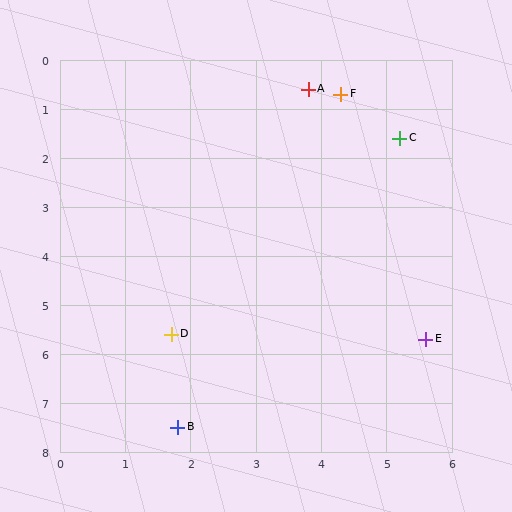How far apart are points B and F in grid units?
Points B and F are about 7.2 grid units apart.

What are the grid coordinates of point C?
Point C is at approximately (5.2, 1.6).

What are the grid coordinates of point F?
Point F is at approximately (4.3, 0.7).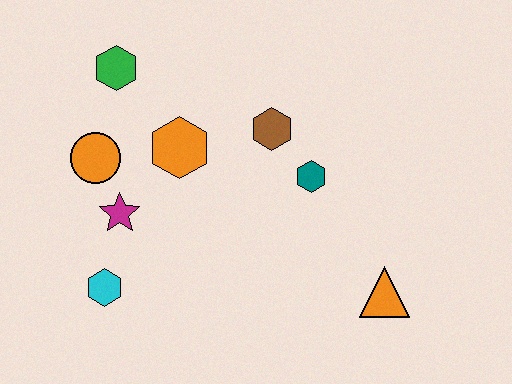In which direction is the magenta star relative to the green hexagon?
The magenta star is below the green hexagon.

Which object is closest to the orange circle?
The magenta star is closest to the orange circle.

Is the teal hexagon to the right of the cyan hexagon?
Yes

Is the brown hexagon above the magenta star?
Yes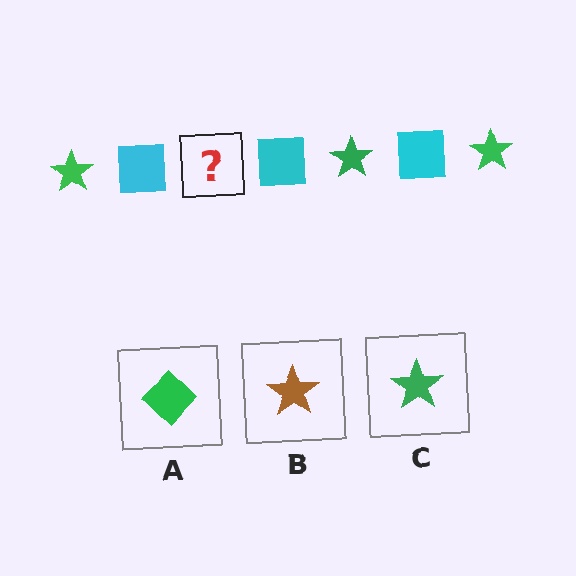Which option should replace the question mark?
Option C.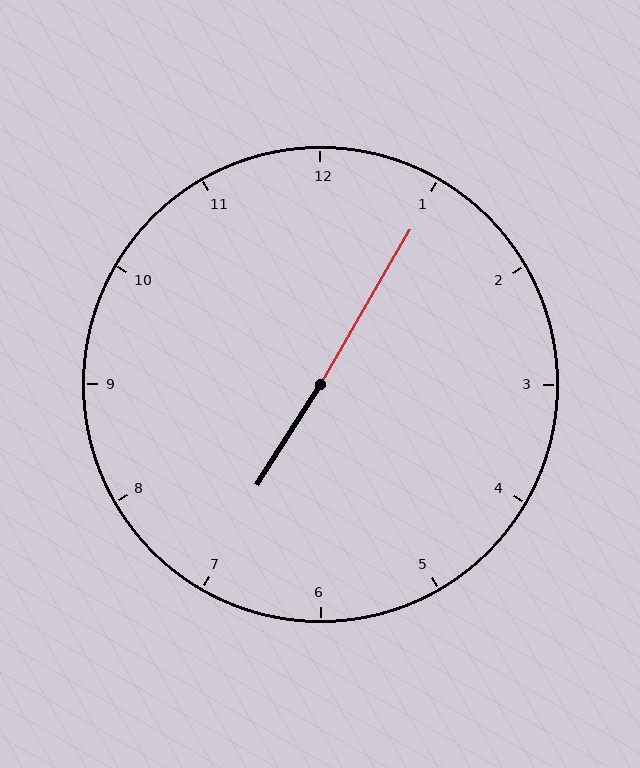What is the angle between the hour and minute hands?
Approximately 178 degrees.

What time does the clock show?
7:05.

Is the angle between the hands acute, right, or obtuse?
It is obtuse.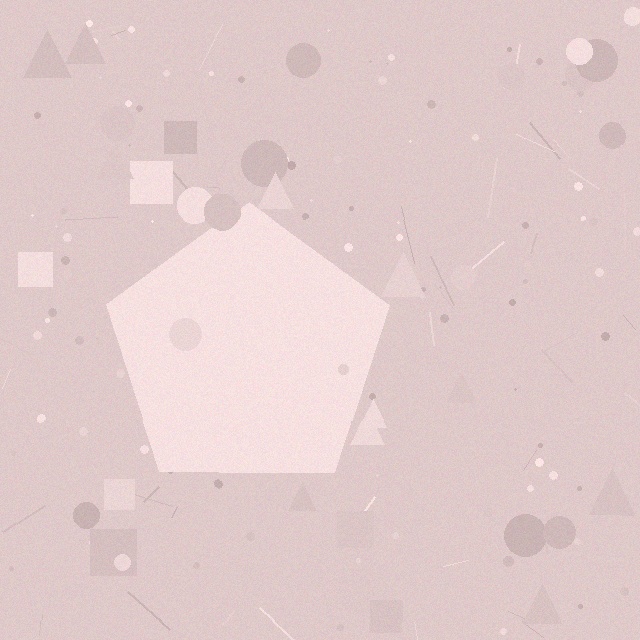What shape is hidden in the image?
A pentagon is hidden in the image.